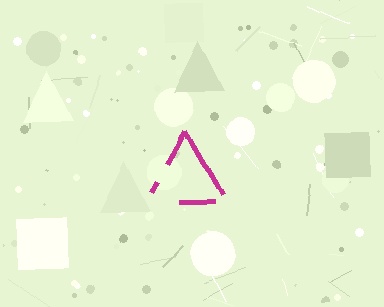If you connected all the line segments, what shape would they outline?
They would outline a triangle.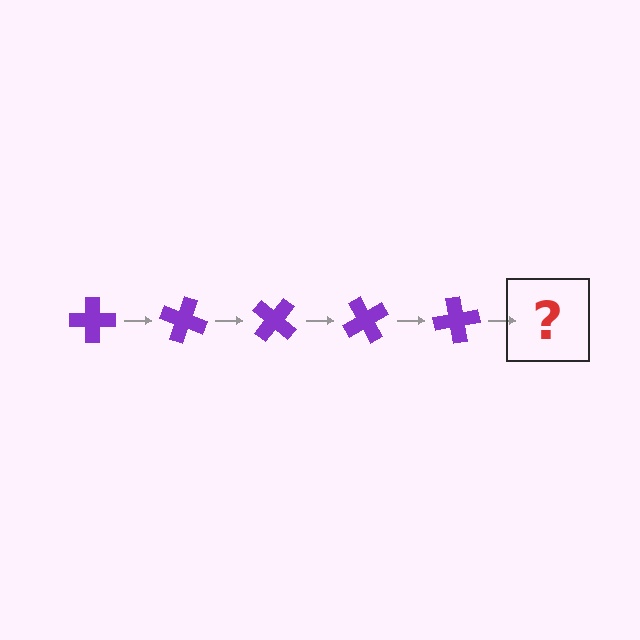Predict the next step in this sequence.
The next step is a purple cross rotated 100 degrees.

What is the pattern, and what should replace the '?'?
The pattern is that the cross rotates 20 degrees each step. The '?' should be a purple cross rotated 100 degrees.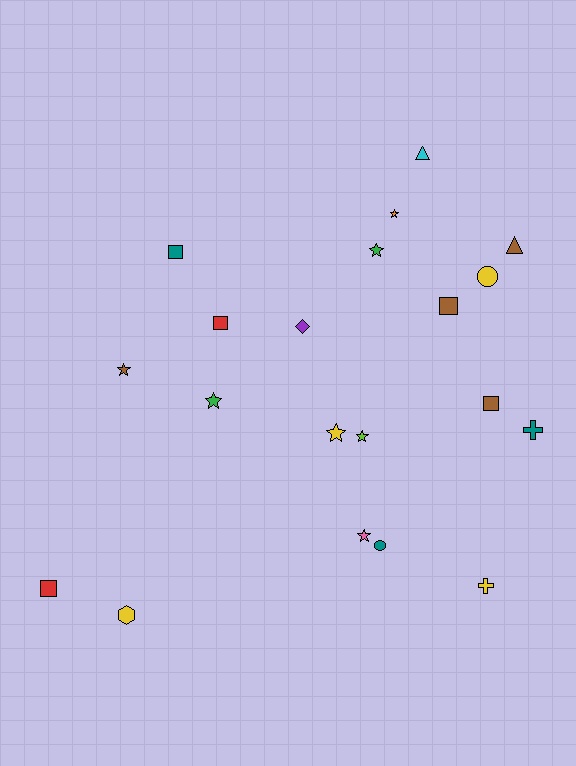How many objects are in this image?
There are 20 objects.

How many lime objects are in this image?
There is 1 lime object.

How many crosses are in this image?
There are 2 crosses.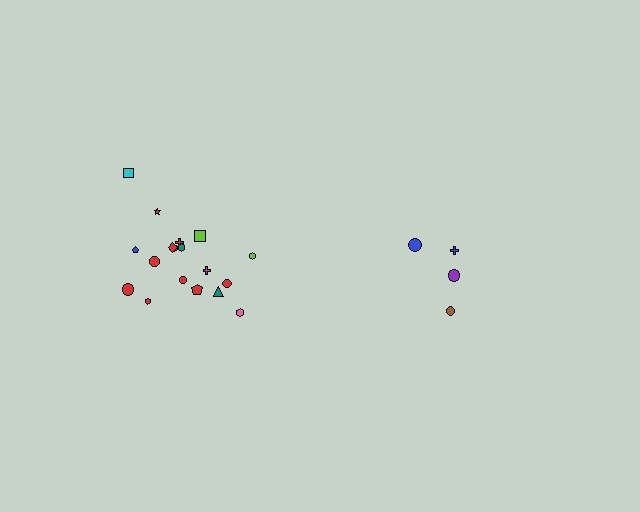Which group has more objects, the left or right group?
The left group.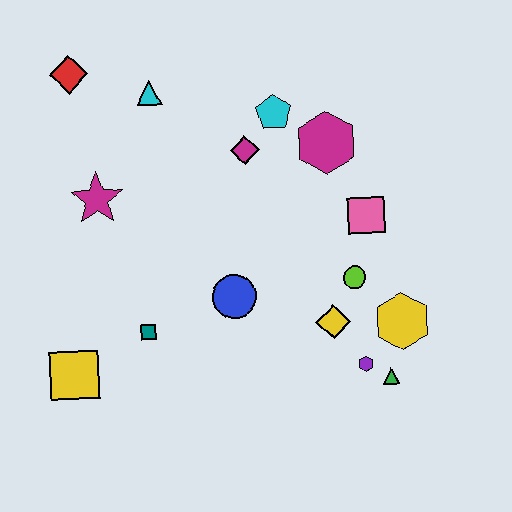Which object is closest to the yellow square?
The teal square is closest to the yellow square.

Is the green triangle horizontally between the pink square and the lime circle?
No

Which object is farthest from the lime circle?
The red diamond is farthest from the lime circle.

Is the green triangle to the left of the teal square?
No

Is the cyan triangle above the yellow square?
Yes